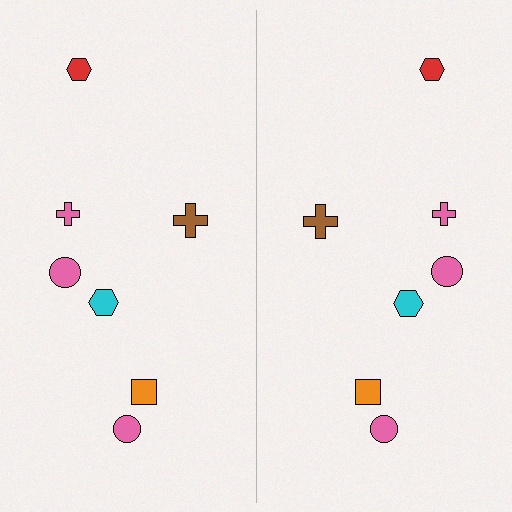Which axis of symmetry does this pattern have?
The pattern has a vertical axis of symmetry running through the center of the image.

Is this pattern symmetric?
Yes, this pattern has bilateral (reflection) symmetry.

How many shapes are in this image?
There are 14 shapes in this image.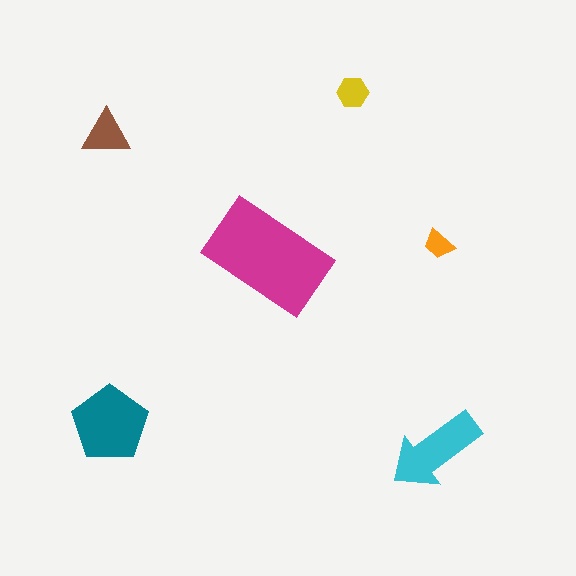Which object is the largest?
The magenta rectangle.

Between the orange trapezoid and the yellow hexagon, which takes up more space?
The yellow hexagon.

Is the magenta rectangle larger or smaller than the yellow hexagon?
Larger.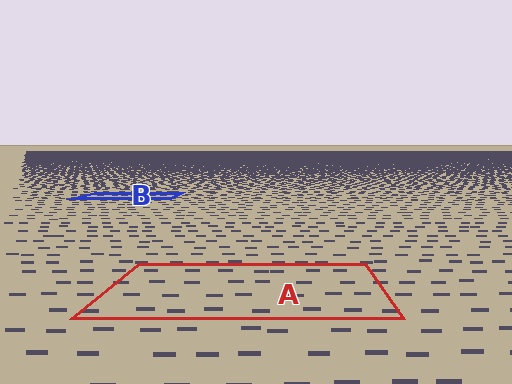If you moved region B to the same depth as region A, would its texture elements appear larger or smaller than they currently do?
They would appear larger. At a closer depth, the same texture elements are projected at a bigger on-screen size.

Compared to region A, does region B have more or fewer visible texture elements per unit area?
Region B has more texture elements per unit area — they are packed more densely because it is farther away.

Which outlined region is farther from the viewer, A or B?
Region B is farther from the viewer — the texture elements inside it appear smaller and more densely packed.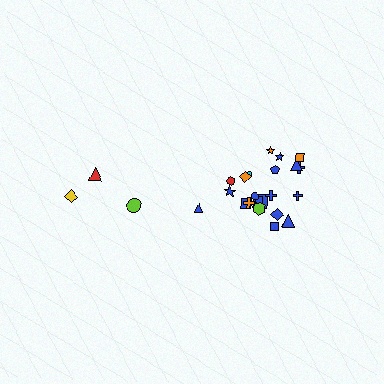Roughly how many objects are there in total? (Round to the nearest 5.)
Roughly 25 objects in total.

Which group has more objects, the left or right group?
The right group.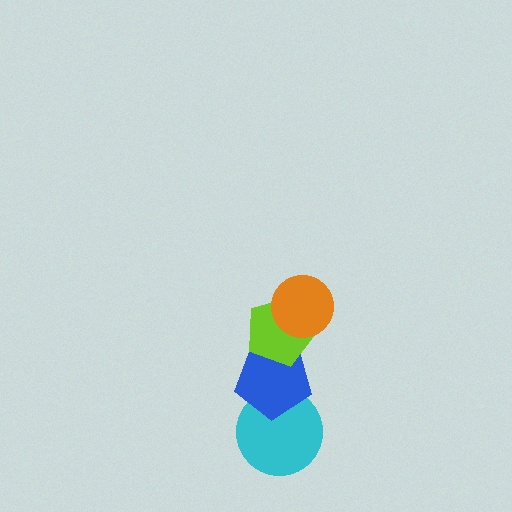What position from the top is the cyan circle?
The cyan circle is 4th from the top.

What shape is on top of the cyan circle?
The blue pentagon is on top of the cyan circle.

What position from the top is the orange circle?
The orange circle is 1st from the top.